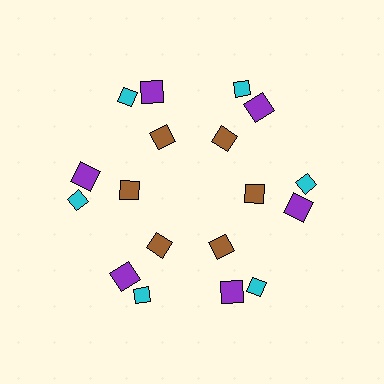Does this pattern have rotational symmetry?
Yes, this pattern has 6-fold rotational symmetry. It looks the same after rotating 60 degrees around the center.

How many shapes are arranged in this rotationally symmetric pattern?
There are 18 shapes, arranged in 6 groups of 3.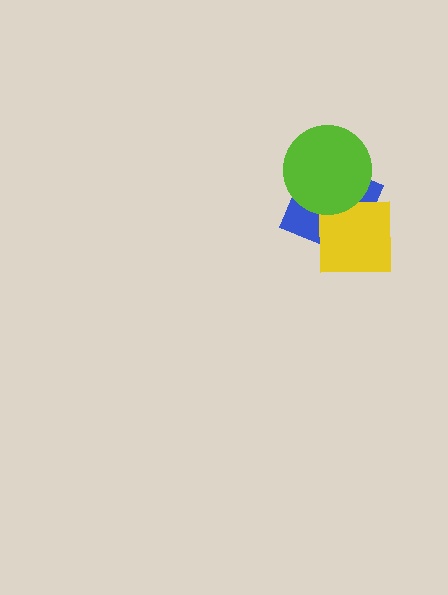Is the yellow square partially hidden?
No, no other shape covers it.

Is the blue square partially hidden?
Yes, it is partially covered by another shape.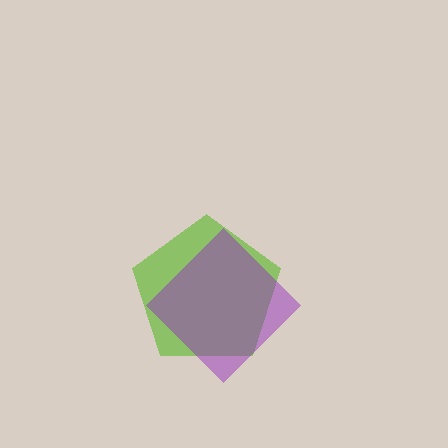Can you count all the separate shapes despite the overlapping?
Yes, there are 2 separate shapes.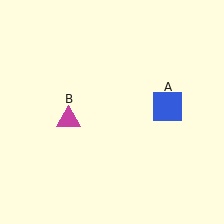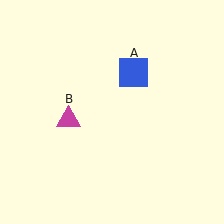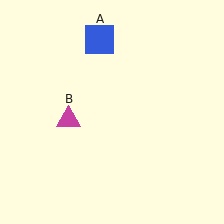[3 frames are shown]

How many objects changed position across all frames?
1 object changed position: blue square (object A).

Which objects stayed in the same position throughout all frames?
Magenta triangle (object B) remained stationary.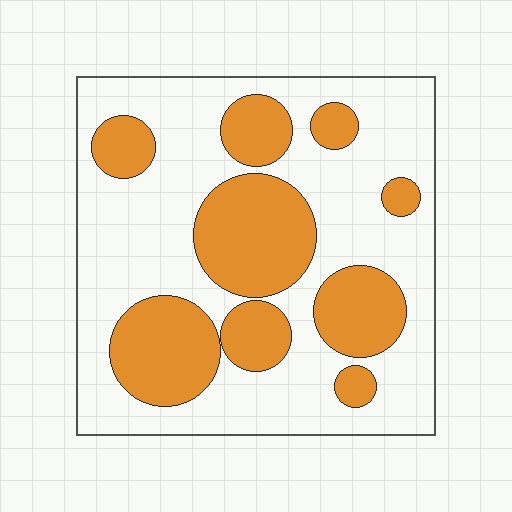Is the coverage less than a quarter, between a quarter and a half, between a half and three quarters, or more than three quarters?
Between a quarter and a half.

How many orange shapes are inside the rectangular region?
9.